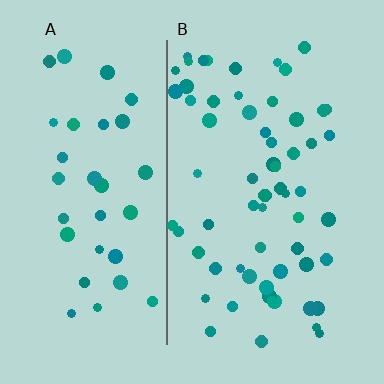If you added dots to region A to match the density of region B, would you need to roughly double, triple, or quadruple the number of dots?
Approximately double.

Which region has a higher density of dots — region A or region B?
B (the right).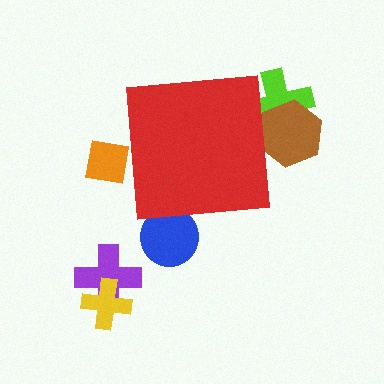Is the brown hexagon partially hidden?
Yes, the brown hexagon is partially hidden behind the red square.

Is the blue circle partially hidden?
Yes, the blue circle is partially hidden behind the red square.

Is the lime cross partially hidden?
Yes, the lime cross is partially hidden behind the red square.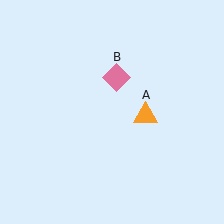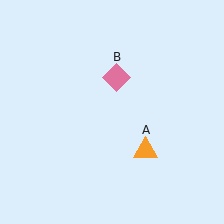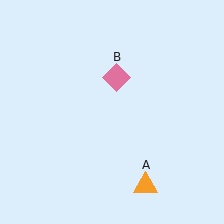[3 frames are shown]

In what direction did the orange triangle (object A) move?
The orange triangle (object A) moved down.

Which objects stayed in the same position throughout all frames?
Pink diamond (object B) remained stationary.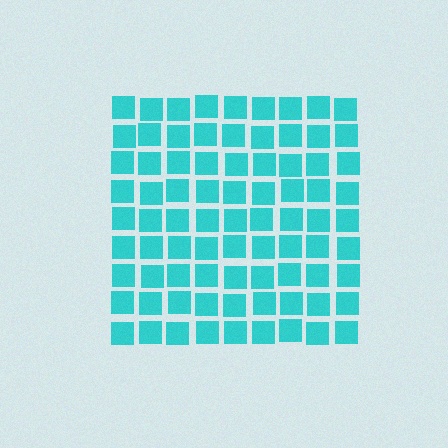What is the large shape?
The large shape is a square.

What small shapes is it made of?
It is made of small squares.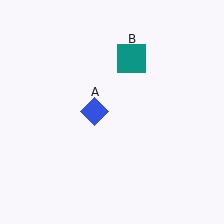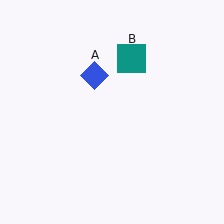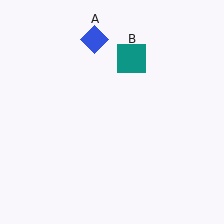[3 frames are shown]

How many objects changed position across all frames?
1 object changed position: blue diamond (object A).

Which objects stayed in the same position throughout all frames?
Teal square (object B) remained stationary.